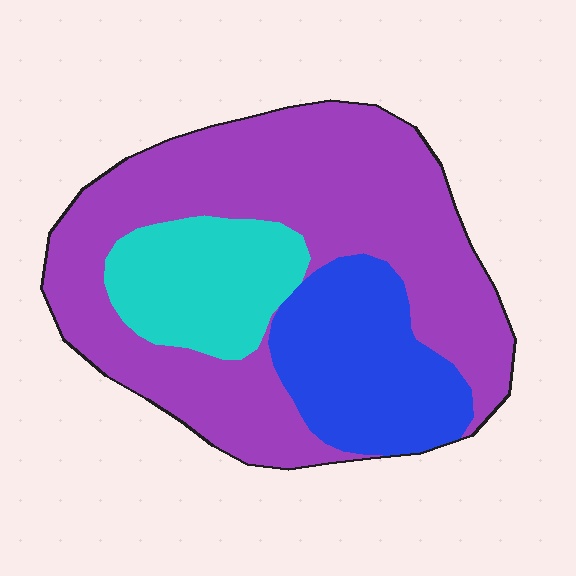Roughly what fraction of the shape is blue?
Blue covers 22% of the shape.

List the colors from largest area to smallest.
From largest to smallest: purple, blue, cyan.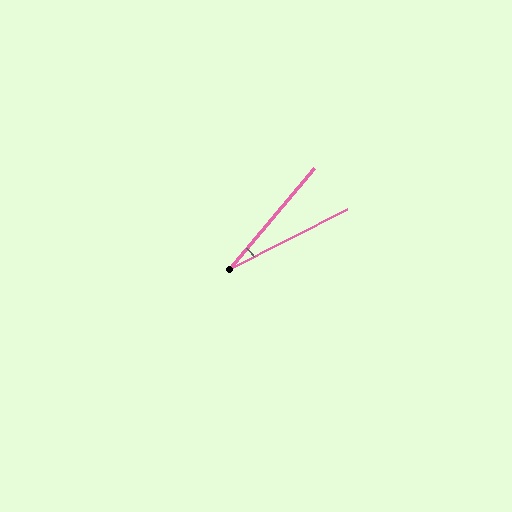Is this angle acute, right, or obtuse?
It is acute.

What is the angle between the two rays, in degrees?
Approximately 23 degrees.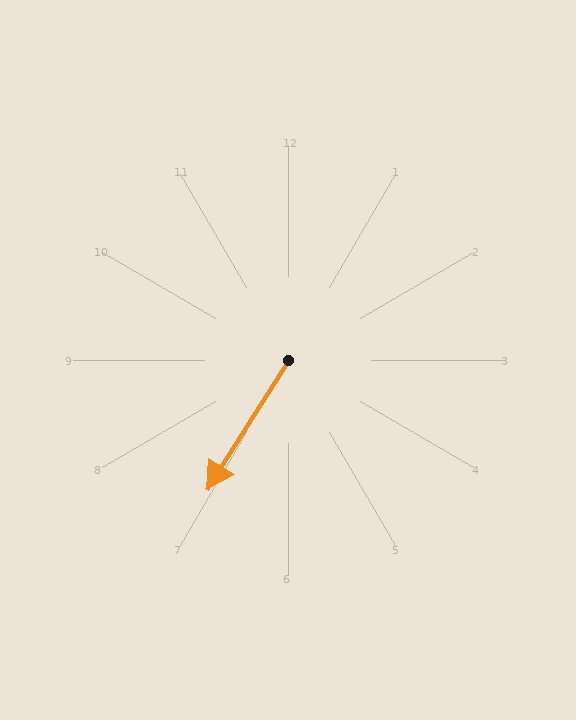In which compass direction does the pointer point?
Southwest.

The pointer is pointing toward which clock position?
Roughly 7 o'clock.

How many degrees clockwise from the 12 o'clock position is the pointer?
Approximately 212 degrees.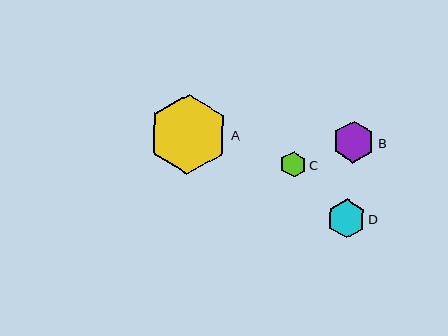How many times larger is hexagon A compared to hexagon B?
Hexagon A is approximately 1.9 times the size of hexagon B.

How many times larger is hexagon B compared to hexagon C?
Hexagon B is approximately 1.6 times the size of hexagon C.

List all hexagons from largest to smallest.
From largest to smallest: A, B, D, C.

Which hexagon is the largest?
Hexagon A is the largest with a size of approximately 80 pixels.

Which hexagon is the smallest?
Hexagon C is the smallest with a size of approximately 26 pixels.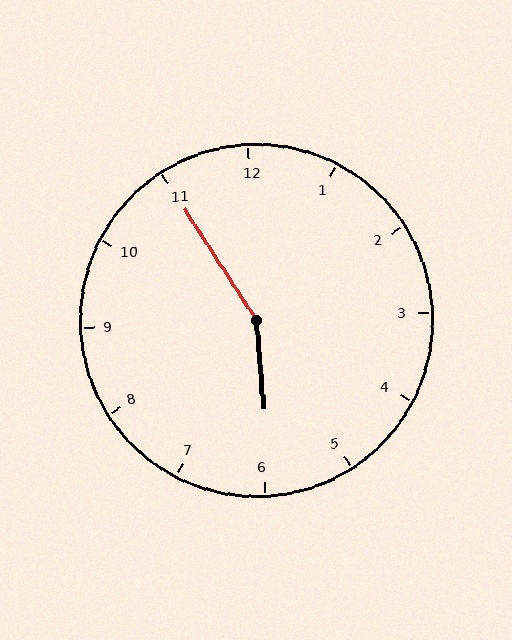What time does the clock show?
5:55.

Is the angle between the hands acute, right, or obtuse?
It is obtuse.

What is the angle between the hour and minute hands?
Approximately 152 degrees.